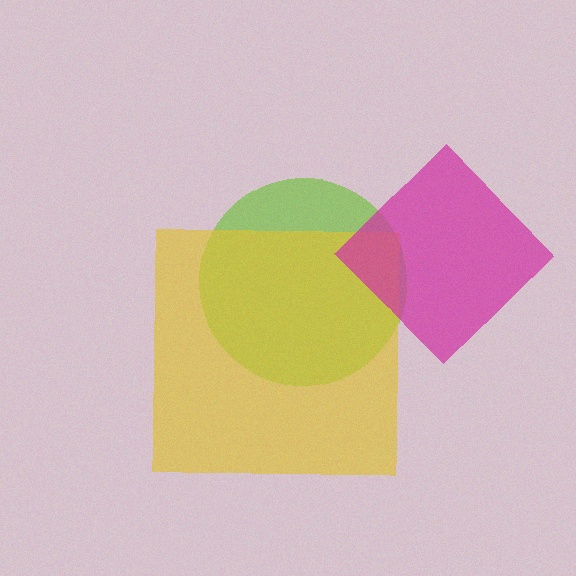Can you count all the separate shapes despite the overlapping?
Yes, there are 3 separate shapes.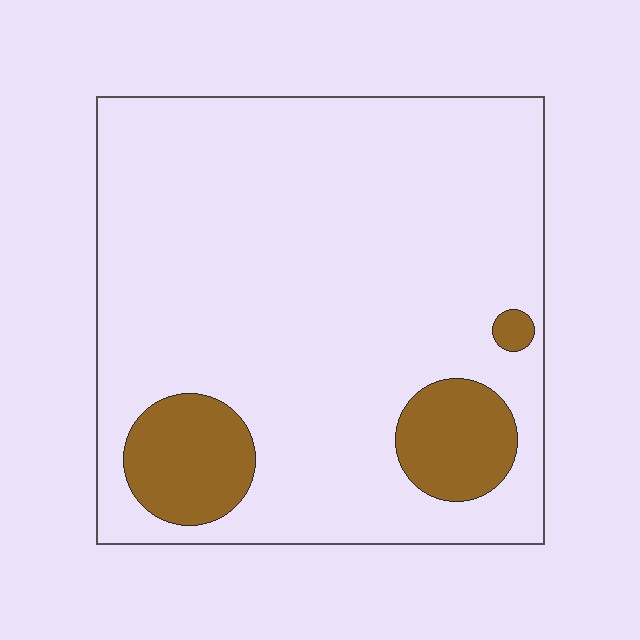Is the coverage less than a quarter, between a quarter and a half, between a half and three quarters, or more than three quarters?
Less than a quarter.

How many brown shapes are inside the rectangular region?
3.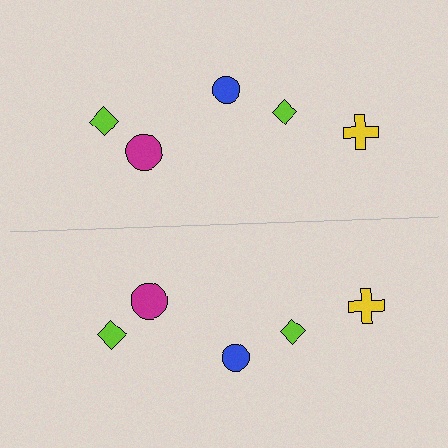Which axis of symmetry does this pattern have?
The pattern has a horizontal axis of symmetry running through the center of the image.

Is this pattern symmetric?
Yes, this pattern has bilateral (reflection) symmetry.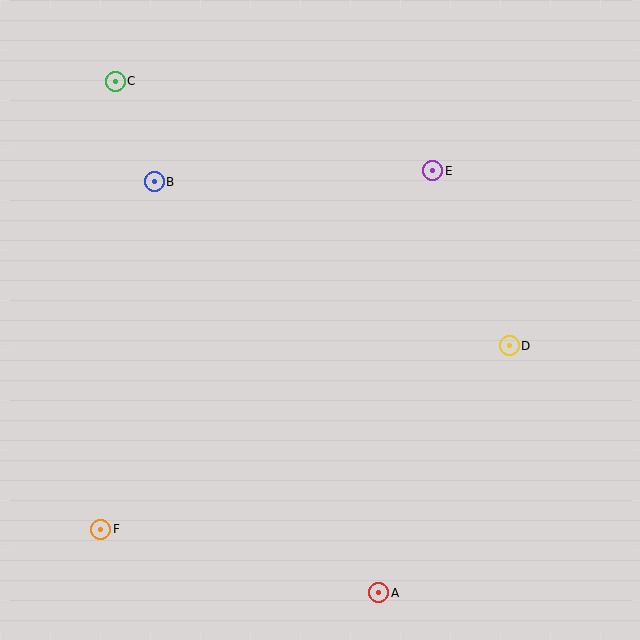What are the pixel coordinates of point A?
Point A is at (379, 593).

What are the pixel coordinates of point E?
Point E is at (433, 171).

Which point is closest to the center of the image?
Point E at (433, 171) is closest to the center.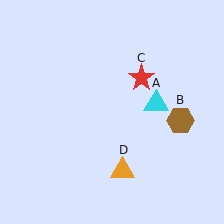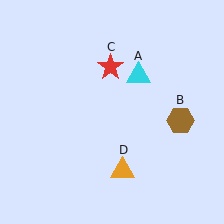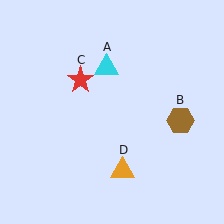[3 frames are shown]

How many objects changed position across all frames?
2 objects changed position: cyan triangle (object A), red star (object C).